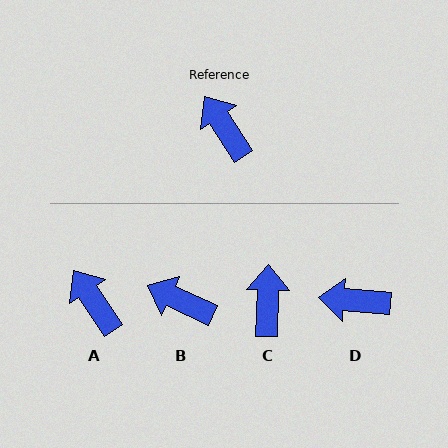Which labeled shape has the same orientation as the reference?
A.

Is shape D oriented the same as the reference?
No, it is off by about 52 degrees.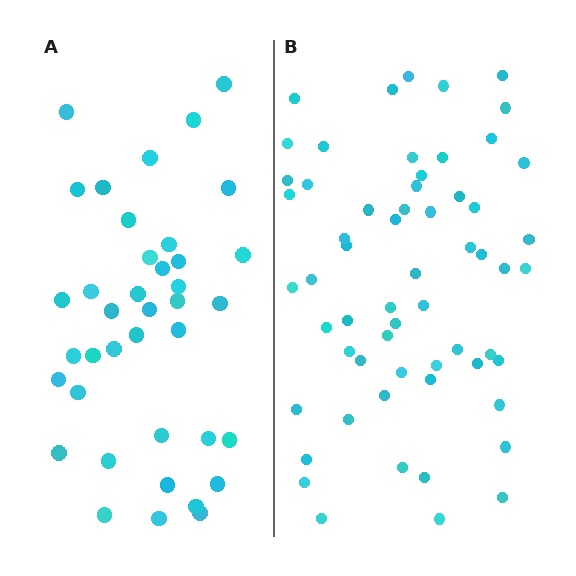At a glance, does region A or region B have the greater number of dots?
Region B (the right region) has more dots.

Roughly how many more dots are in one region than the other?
Region B has approximately 20 more dots than region A.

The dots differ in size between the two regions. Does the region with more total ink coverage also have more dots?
No. Region A has more total ink coverage because its dots are larger, but region B actually contains more individual dots. Total area can be misleading — the number of items is what matters here.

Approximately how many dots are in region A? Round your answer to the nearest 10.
About 40 dots. (The exact count is 39, which rounds to 40.)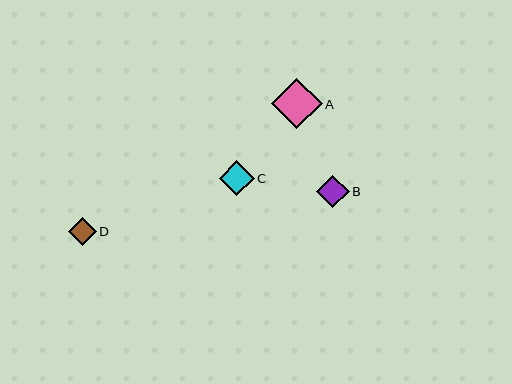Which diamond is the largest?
Diamond A is the largest with a size of approximately 51 pixels.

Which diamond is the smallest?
Diamond D is the smallest with a size of approximately 28 pixels.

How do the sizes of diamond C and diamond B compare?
Diamond C and diamond B are approximately the same size.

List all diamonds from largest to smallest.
From largest to smallest: A, C, B, D.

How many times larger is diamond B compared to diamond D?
Diamond B is approximately 1.2 times the size of diamond D.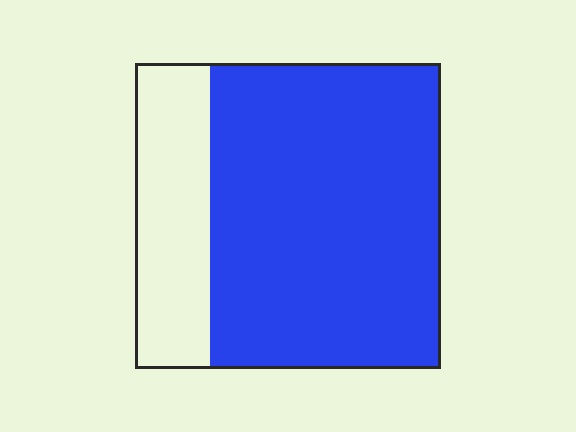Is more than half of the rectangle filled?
Yes.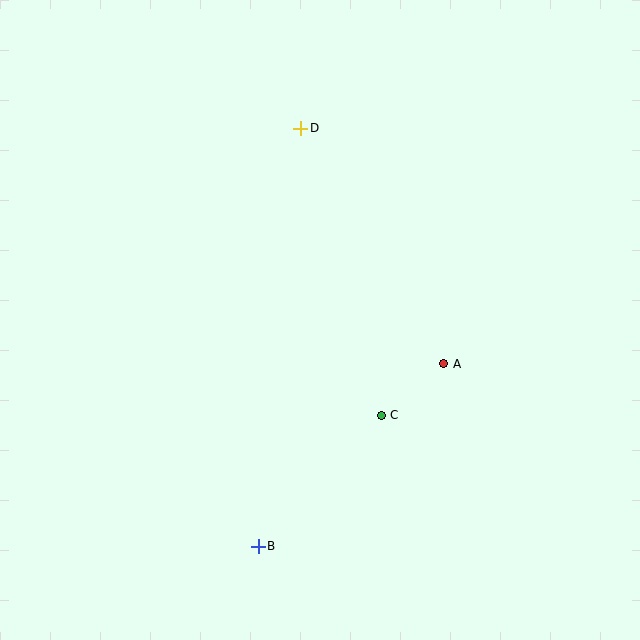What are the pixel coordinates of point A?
Point A is at (444, 364).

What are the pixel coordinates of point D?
Point D is at (301, 128).